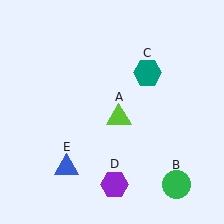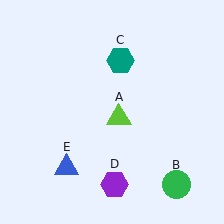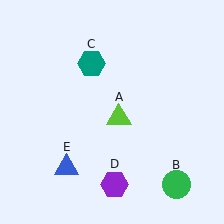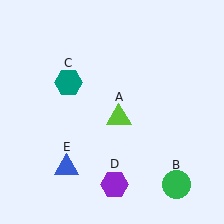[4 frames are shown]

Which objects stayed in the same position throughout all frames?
Lime triangle (object A) and green circle (object B) and purple hexagon (object D) and blue triangle (object E) remained stationary.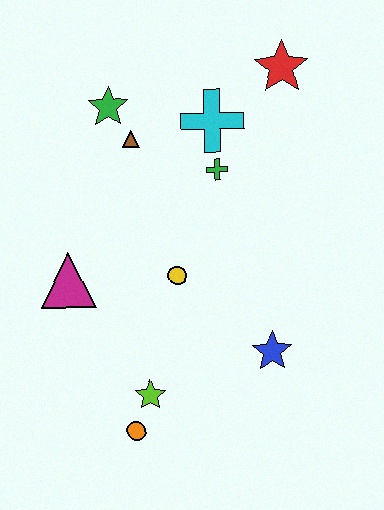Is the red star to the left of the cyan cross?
No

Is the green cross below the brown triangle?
Yes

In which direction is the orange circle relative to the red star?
The orange circle is below the red star.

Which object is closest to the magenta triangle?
The yellow circle is closest to the magenta triangle.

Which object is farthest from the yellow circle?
The red star is farthest from the yellow circle.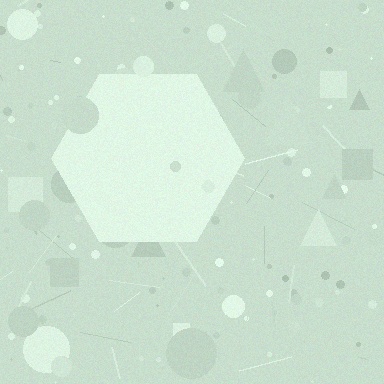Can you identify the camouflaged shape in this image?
The camouflaged shape is a hexagon.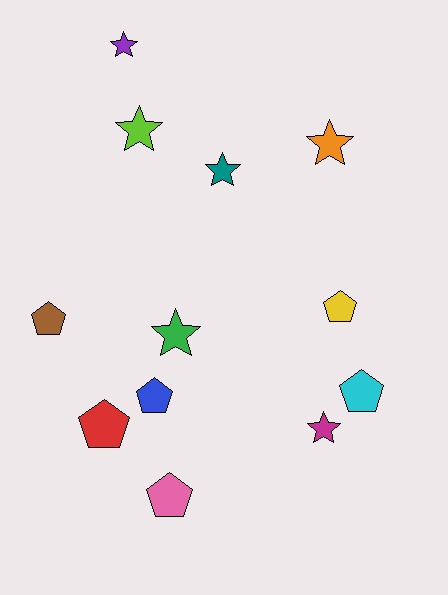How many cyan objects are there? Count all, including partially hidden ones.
There is 1 cyan object.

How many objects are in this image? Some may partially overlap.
There are 12 objects.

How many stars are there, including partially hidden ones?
There are 6 stars.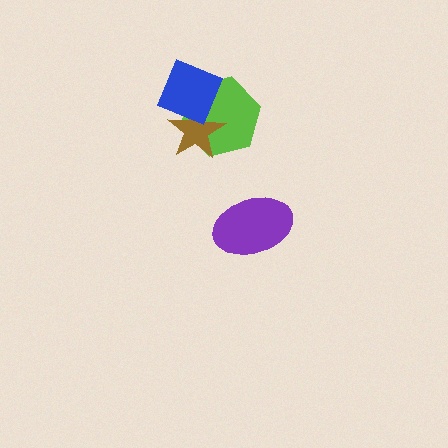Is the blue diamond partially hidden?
No, no other shape covers it.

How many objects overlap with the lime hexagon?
2 objects overlap with the lime hexagon.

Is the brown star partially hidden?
Yes, it is partially covered by another shape.